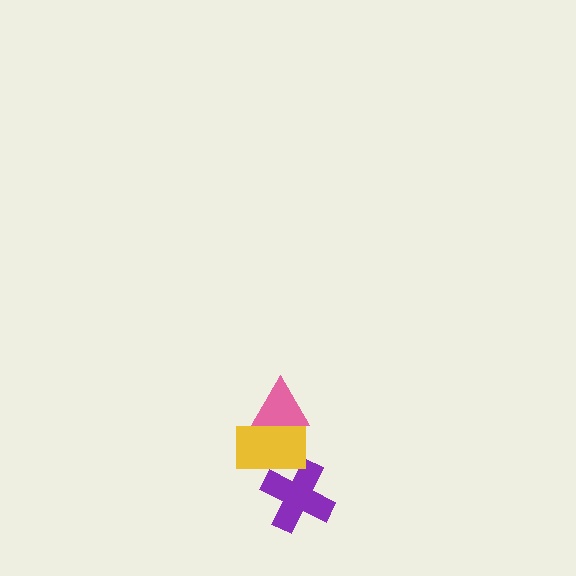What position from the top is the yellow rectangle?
The yellow rectangle is 2nd from the top.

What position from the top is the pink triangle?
The pink triangle is 1st from the top.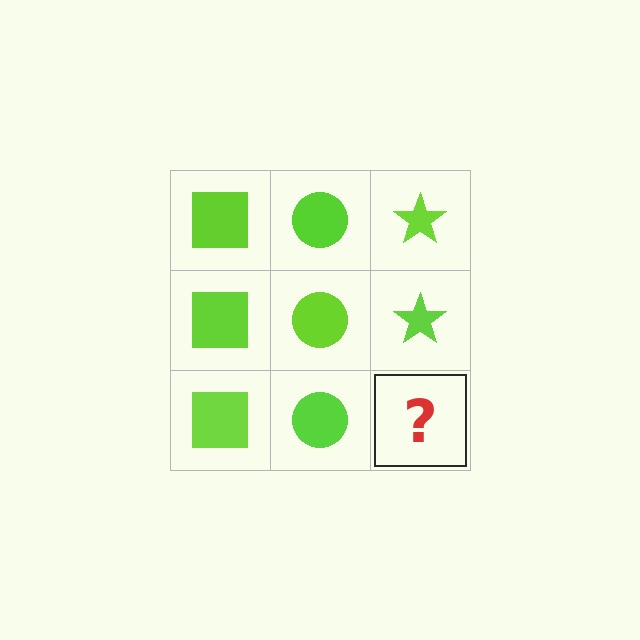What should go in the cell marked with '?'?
The missing cell should contain a lime star.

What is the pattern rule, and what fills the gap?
The rule is that each column has a consistent shape. The gap should be filled with a lime star.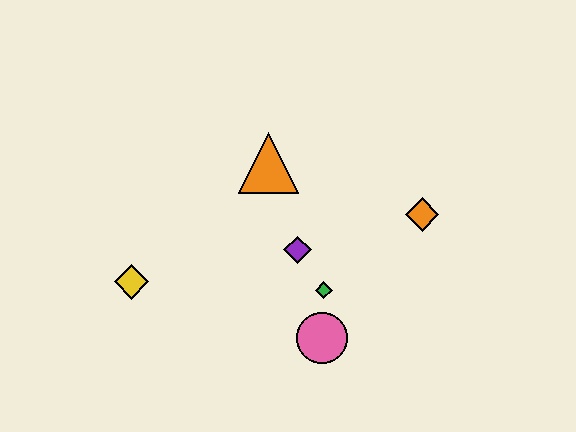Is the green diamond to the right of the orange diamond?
No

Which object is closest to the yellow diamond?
The purple diamond is closest to the yellow diamond.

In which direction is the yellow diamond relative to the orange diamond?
The yellow diamond is to the left of the orange diamond.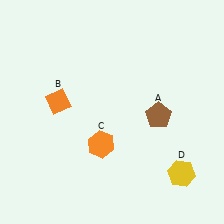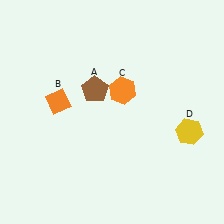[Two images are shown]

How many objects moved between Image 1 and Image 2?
3 objects moved between the two images.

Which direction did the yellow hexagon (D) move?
The yellow hexagon (D) moved up.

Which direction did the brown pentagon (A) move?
The brown pentagon (A) moved left.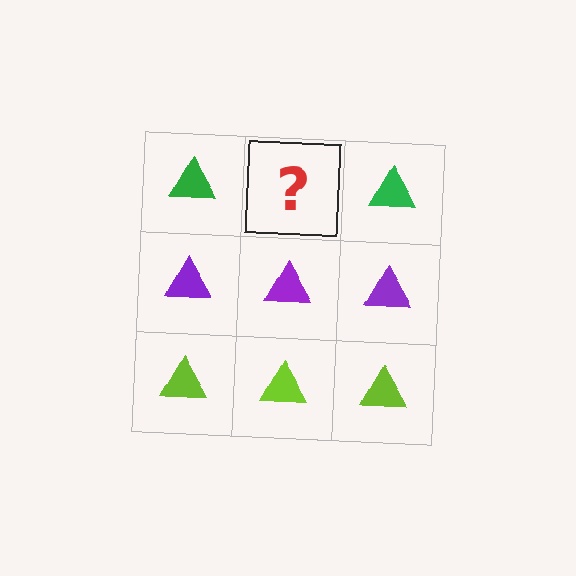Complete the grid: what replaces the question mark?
The question mark should be replaced with a green triangle.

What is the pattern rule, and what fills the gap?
The rule is that each row has a consistent color. The gap should be filled with a green triangle.